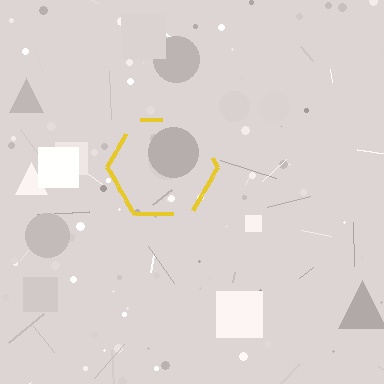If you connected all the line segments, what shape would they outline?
They would outline a hexagon.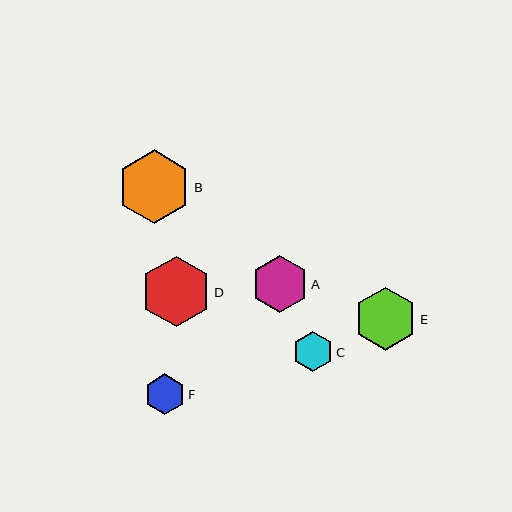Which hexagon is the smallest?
Hexagon F is the smallest with a size of approximately 40 pixels.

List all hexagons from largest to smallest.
From largest to smallest: B, D, E, A, C, F.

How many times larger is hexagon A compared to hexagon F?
Hexagon A is approximately 1.4 times the size of hexagon F.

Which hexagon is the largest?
Hexagon B is the largest with a size of approximately 74 pixels.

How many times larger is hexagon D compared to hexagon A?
Hexagon D is approximately 1.2 times the size of hexagon A.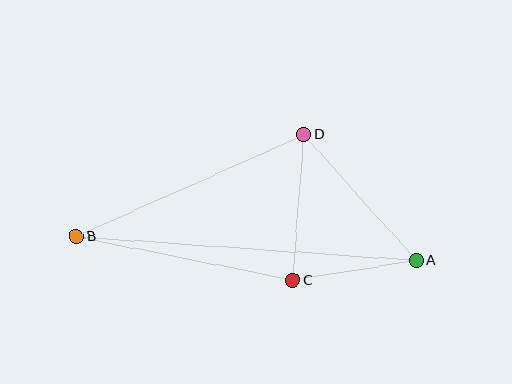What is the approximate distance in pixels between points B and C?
The distance between B and C is approximately 221 pixels.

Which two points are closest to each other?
Points A and C are closest to each other.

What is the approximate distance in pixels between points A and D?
The distance between A and D is approximately 169 pixels.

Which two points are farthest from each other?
Points A and B are farthest from each other.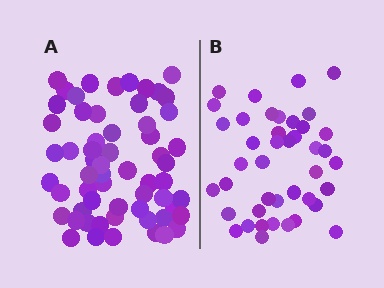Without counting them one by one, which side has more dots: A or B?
Region A (the left region) has more dots.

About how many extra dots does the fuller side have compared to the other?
Region A has approximately 20 more dots than region B.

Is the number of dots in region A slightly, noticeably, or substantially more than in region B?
Region A has noticeably more, but not dramatically so. The ratio is roughly 1.4 to 1.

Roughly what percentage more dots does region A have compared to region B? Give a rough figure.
About 45% more.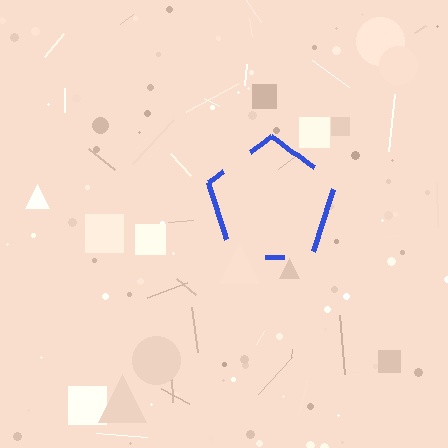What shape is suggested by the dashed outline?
The dashed outline suggests a pentagon.